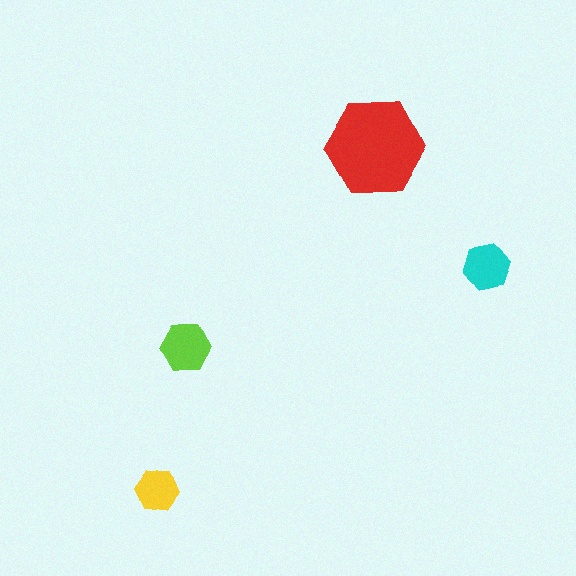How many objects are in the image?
There are 4 objects in the image.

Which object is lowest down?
The yellow hexagon is bottommost.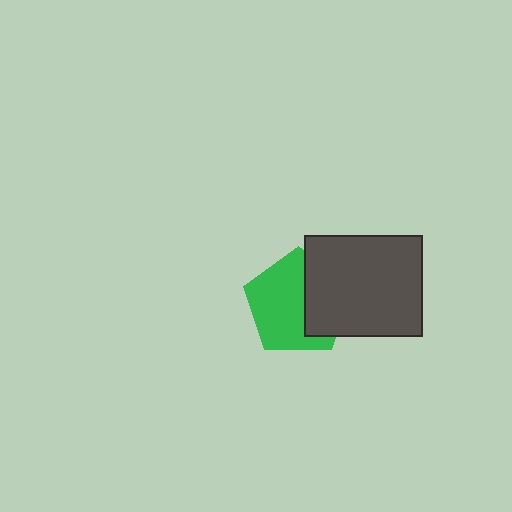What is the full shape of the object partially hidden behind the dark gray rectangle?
The partially hidden object is a green pentagon.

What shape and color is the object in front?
The object in front is a dark gray rectangle.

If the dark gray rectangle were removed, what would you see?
You would see the complete green pentagon.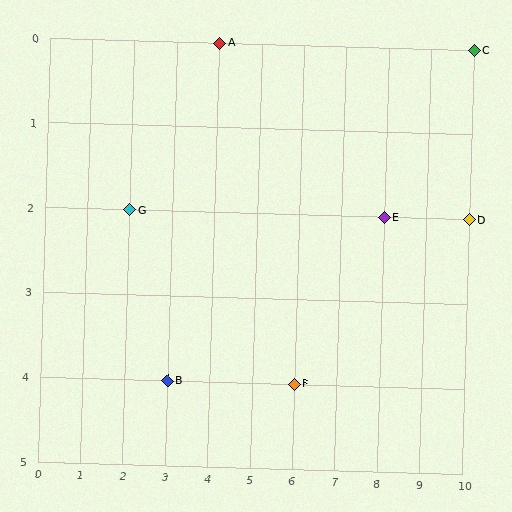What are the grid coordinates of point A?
Point A is at grid coordinates (4, 0).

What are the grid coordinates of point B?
Point B is at grid coordinates (3, 4).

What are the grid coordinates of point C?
Point C is at grid coordinates (10, 0).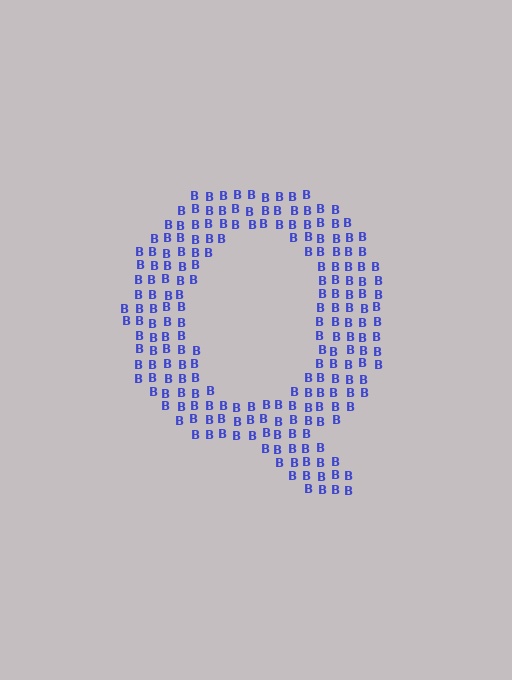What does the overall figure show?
The overall figure shows the letter Q.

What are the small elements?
The small elements are letter B's.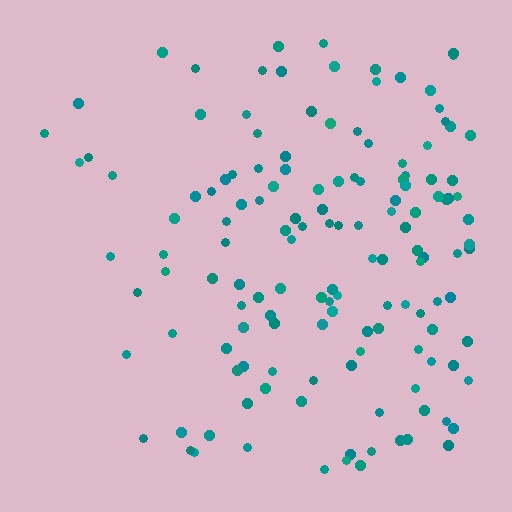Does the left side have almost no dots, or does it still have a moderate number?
Still a moderate number, just noticeably fewer than the right.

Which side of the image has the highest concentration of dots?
The right.